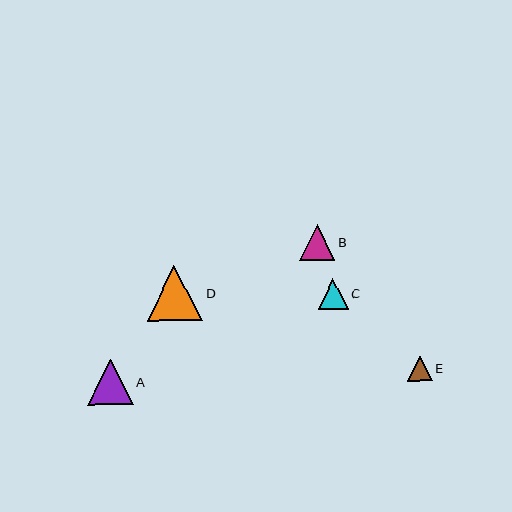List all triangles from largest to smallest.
From largest to smallest: D, A, B, C, E.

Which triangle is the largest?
Triangle D is the largest with a size of approximately 56 pixels.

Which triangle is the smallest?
Triangle E is the smallest with a size of approximately 25 pixels.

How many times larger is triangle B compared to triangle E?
Triangle B is approximately 1.4 times the size of triangle E.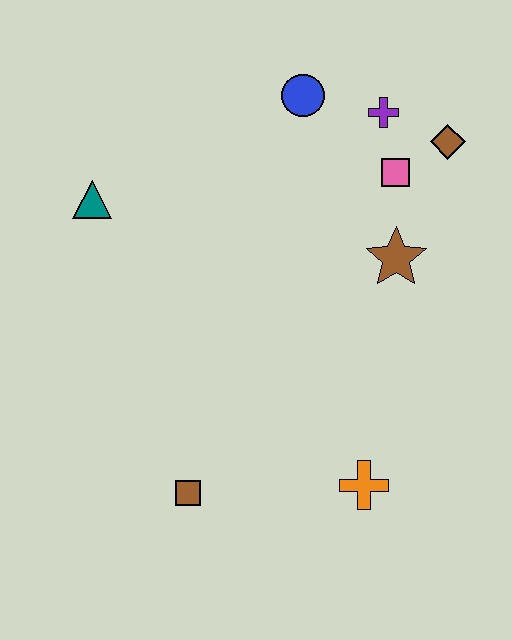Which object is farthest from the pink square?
The brown square is farthest from the pink square.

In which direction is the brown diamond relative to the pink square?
The brown diamond is to the right of the pink square.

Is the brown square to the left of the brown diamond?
Yes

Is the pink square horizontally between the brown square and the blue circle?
No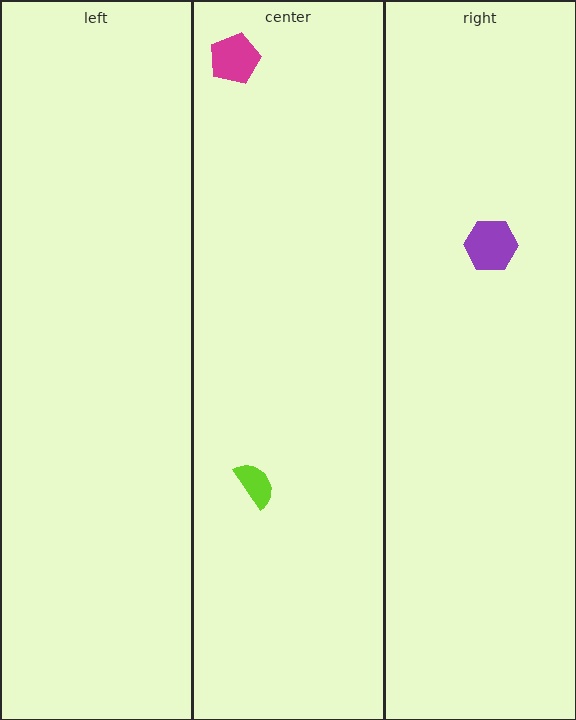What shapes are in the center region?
The lime semicircle, the magenta pentagon.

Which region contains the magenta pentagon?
The center region.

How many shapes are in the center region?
2.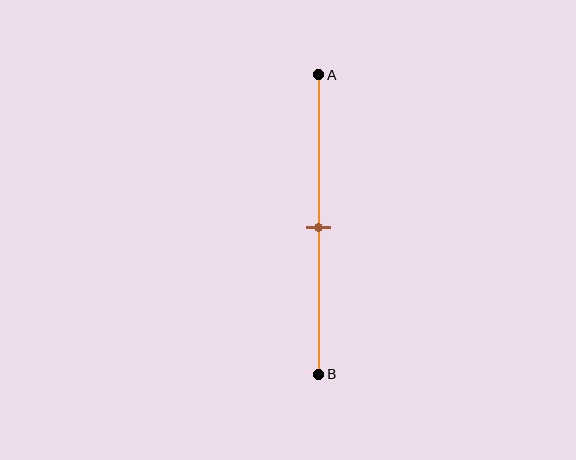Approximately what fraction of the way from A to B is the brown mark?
The brown mark is approximately 50% of the way from A to B.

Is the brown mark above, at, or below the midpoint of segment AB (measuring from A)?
The brown mark is approximately at the midpoint of segment AB.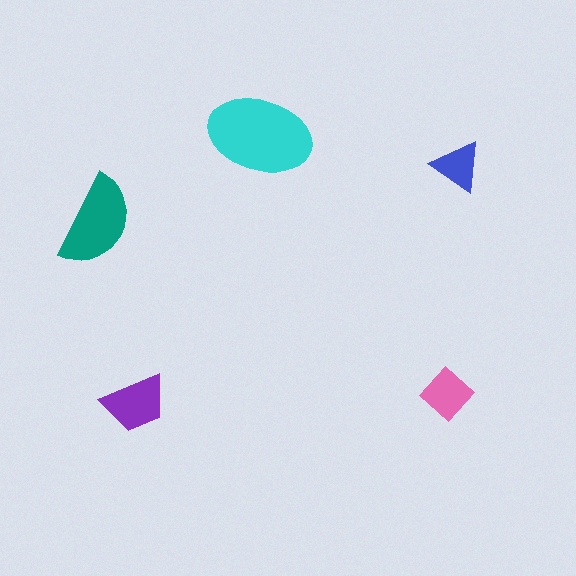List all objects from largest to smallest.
The cyan ellipse, the teal semicircle, the purple trapezoid, the pink diamond, the blue triangle.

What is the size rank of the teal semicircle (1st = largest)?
2nd.